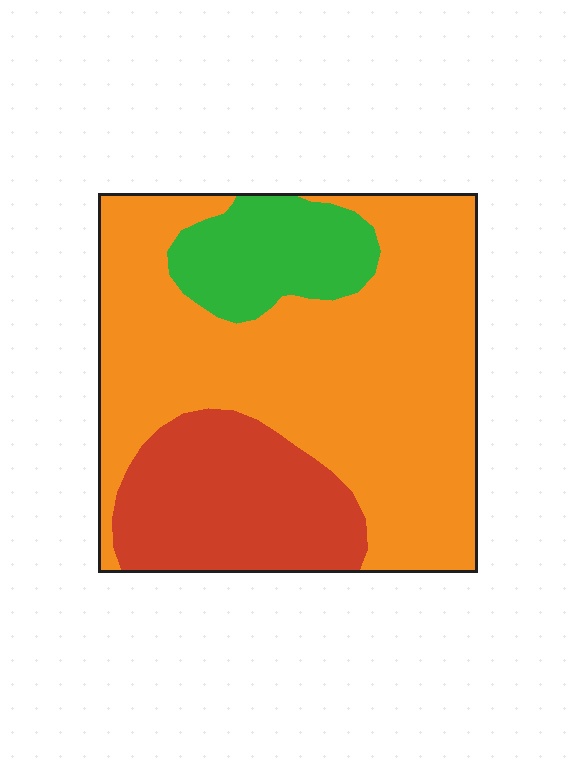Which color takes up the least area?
Green, at roughly 15%.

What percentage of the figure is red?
Red takes up about one quarter (1/4) of the figure.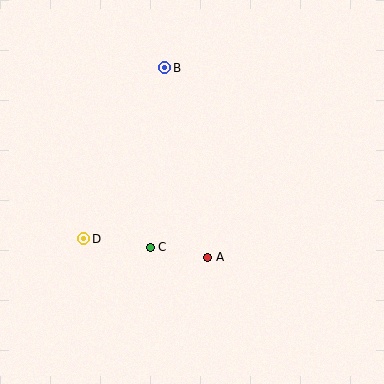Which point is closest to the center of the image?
Point A at (208, 257) is closest to the center.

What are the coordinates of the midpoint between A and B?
The midpoint between A and B is at (186, 163).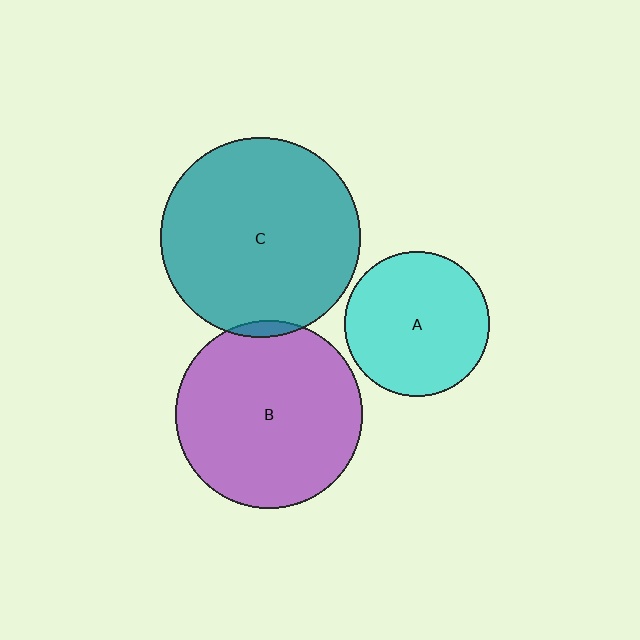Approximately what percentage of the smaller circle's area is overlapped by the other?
Approximately 5%.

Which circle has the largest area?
Circle C (teal).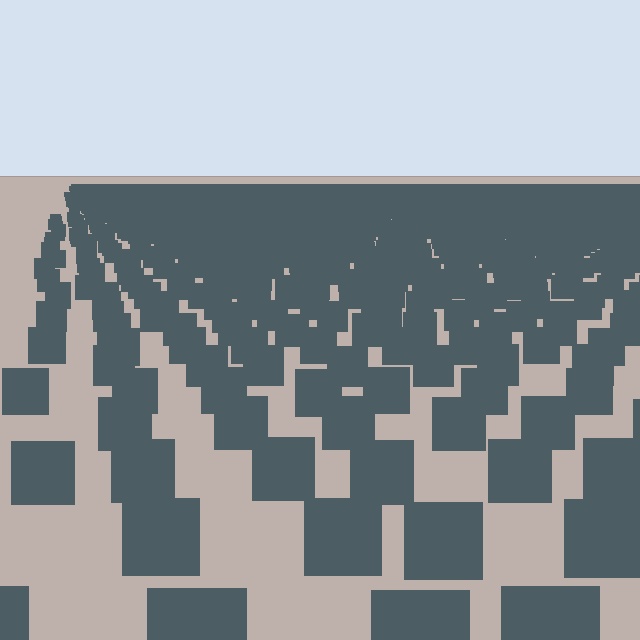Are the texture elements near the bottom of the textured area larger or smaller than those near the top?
Larger. Near the bottom, elements are closer to the viewer and appear at a bigger on-screen size.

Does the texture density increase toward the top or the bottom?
Density increases toward the top.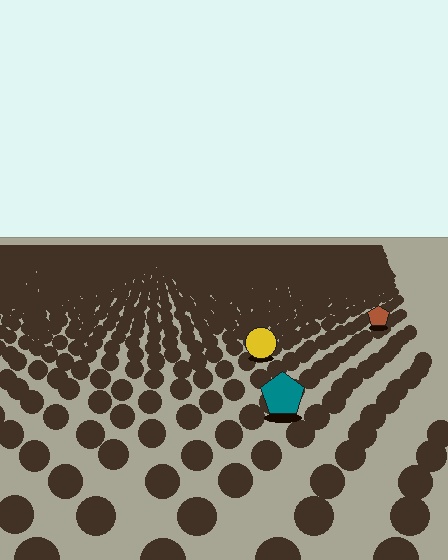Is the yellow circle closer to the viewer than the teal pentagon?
No. The teal pentagon is closer — you can tell from the texture gradient: the ground texture is coarser near it.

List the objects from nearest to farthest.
From nearest to farthest: the teal pentagon, the yellow circle, the brown pentagon.